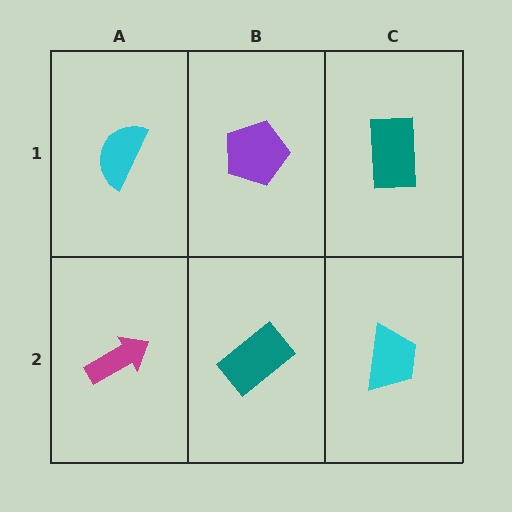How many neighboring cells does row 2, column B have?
3.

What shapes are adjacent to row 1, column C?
A cyan trapezoid (row 2, column C), a purple pentagon (row 1, column B).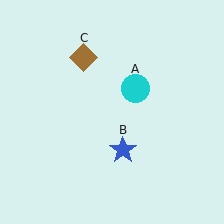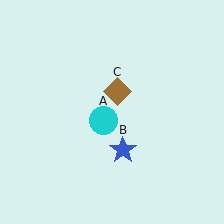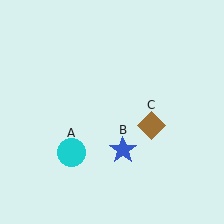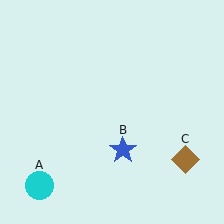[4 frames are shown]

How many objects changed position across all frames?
2 objects changed position: cyan circle (object A), brown diamond (object C).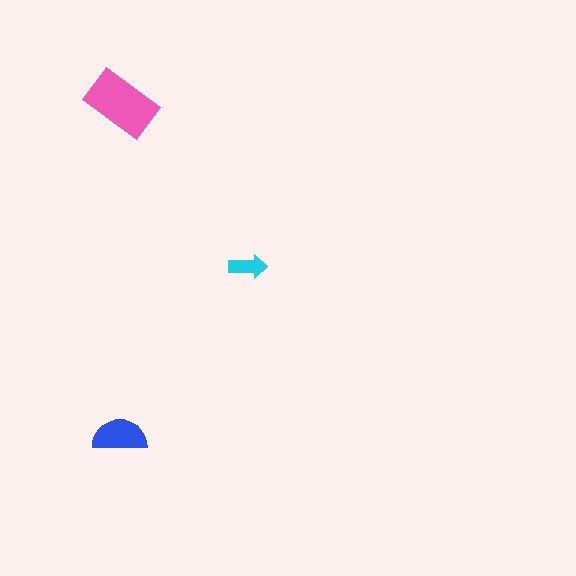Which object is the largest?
The pink rectangle.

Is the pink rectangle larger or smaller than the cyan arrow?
Larger.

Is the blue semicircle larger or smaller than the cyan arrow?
Larger.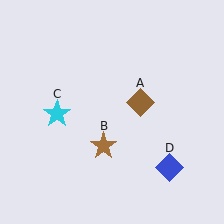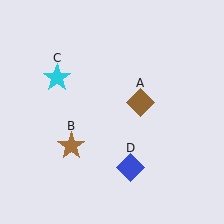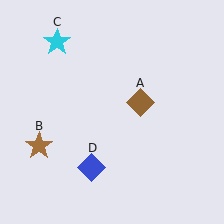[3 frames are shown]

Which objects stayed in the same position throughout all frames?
Brown diamond (object A) remained stationary.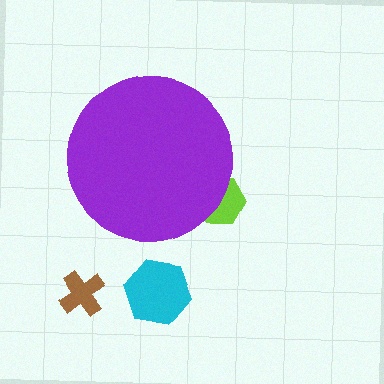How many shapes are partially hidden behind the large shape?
1 shape is partially hidden.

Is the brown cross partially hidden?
No, the brown cross is fully visible.